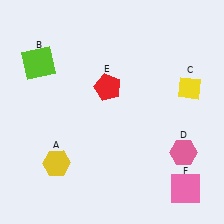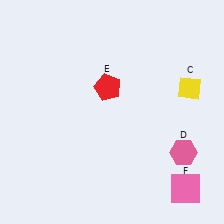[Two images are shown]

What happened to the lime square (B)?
The lime square (B) was removed in Image 2. It was in the top-left area of Image 1.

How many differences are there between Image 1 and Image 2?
There are 2 differences between the two images.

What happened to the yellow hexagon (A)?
The yellow hexagon (A) was removed in Image 2. It was in the bottom-left area of Image 1.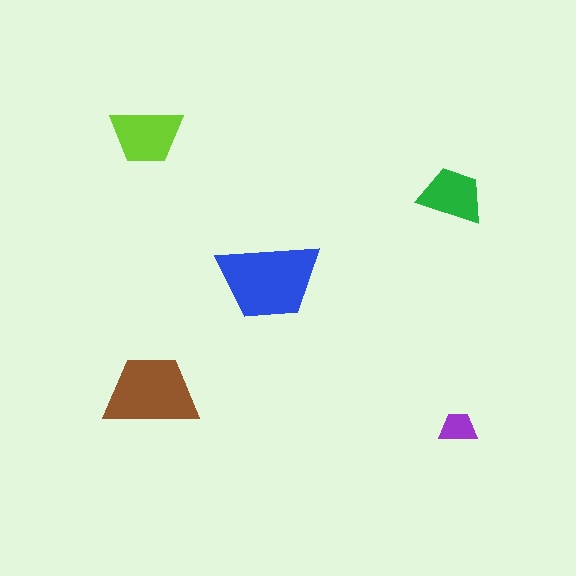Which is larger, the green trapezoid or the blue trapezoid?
The blue one.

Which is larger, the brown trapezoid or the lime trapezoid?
The brown one.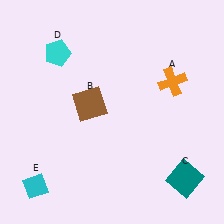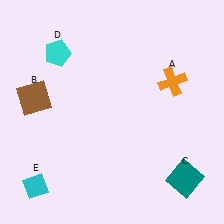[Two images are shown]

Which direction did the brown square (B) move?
The brown square (B) moved left.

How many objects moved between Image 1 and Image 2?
1 object moved between the two images.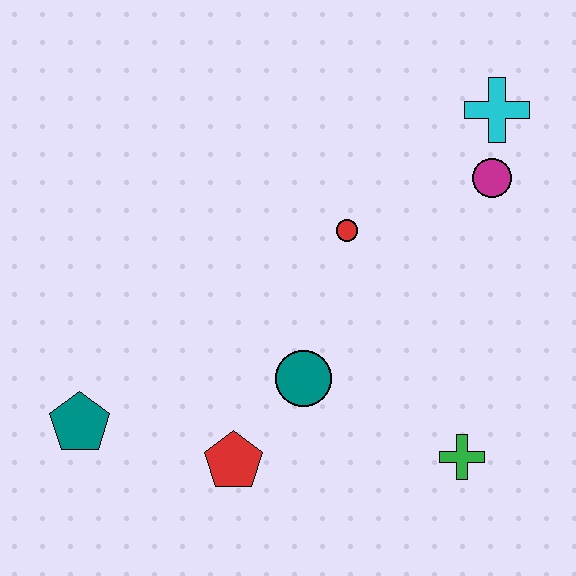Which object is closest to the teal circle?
The red pentagon is closest to the teal circle.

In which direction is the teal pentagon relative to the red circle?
The teal pentagon is to the left of the red circle.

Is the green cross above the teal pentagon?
No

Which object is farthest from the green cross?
The teal pentagon is farthest from the green cross.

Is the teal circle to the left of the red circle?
Yes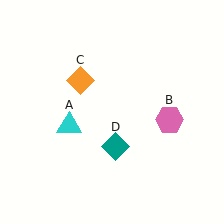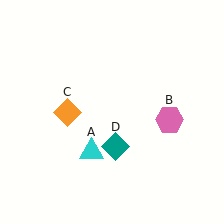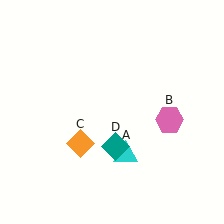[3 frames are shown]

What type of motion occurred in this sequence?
The cyan triangle (object A), orange diamond (object C) rotated counterclockwise around the center of the scene.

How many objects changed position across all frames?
2 objects changed position: cyan triangle (object A), orange diamond (object C).